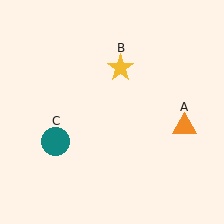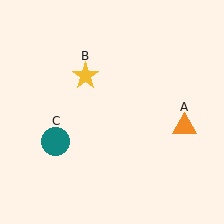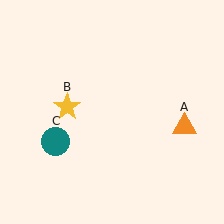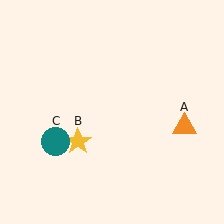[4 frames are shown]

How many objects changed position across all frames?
1 object changed position: yellow star (object B).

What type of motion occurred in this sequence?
The yellow star (object B) rotated counterclockwise around the center of the scene.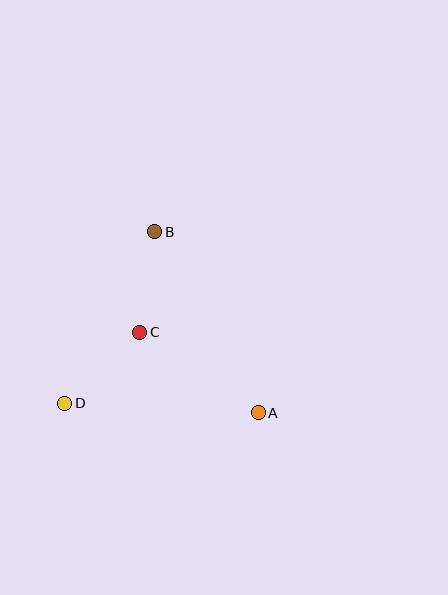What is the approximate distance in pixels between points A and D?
The distance between A and D is approximately 193 pixels.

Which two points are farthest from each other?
Points A and B are farthest from each other.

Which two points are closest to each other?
Points B and C are closest to each other.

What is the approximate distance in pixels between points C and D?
The distance between C and D is approximately 103 pixels.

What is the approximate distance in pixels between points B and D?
The distance between B and D is approximately 194 pixels.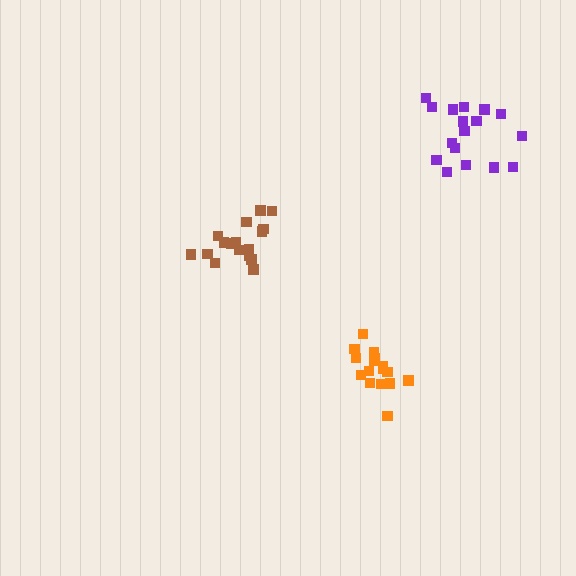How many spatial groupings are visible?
There are 3 spatial groupings.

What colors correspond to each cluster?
The clusters are colored: brown, orange, purple.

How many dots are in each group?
Group 1: 19 dots, Group 2: 16 dots, Group 3: 17 dots (52 total).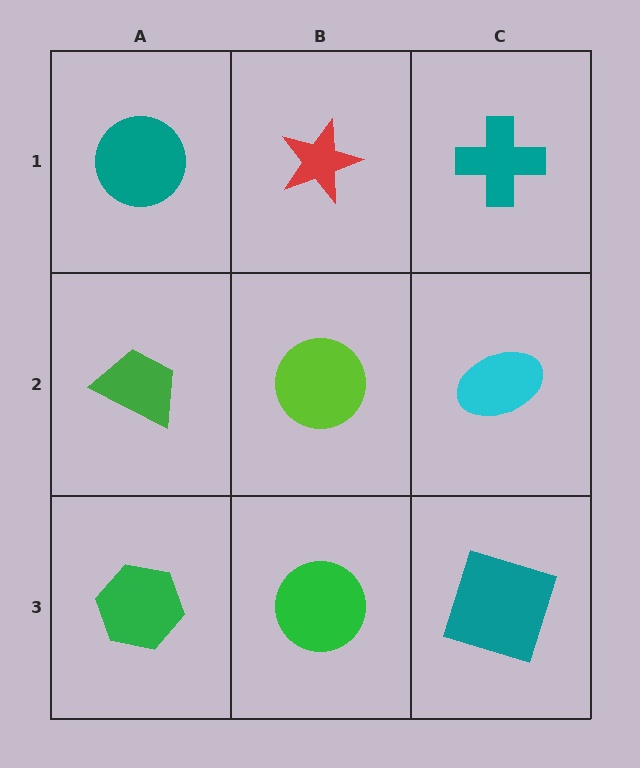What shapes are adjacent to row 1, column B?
A lime circle (row 2, column B), a teal circle (row 1, column A), a teal cross (row 1, column C).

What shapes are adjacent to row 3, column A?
A green trapezoid (row 2, column A), a green circle (row 3, column B).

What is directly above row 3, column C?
A cyan ellipse.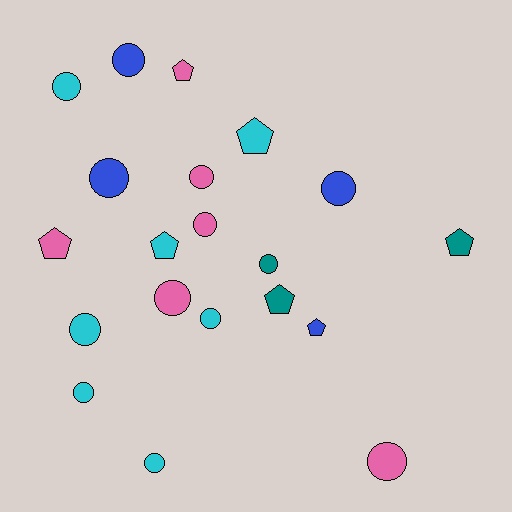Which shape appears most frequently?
Circle, with 13 objects.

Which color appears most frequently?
Cyan, with 7 objects.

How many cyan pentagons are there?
There are 2 cyan pentagons.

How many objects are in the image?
There are 20 objects.